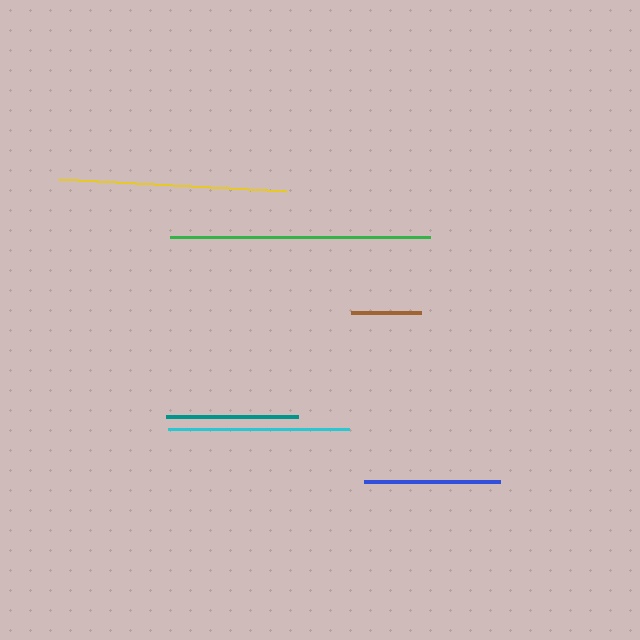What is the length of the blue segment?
The blue segment is approximately 136 pixels long.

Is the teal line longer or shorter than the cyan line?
The cyan line is longer than the teal line.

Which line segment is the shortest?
The brown line is the shortest at approximately 70 pixels.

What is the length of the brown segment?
The brown segment is approximately 70 pixels long.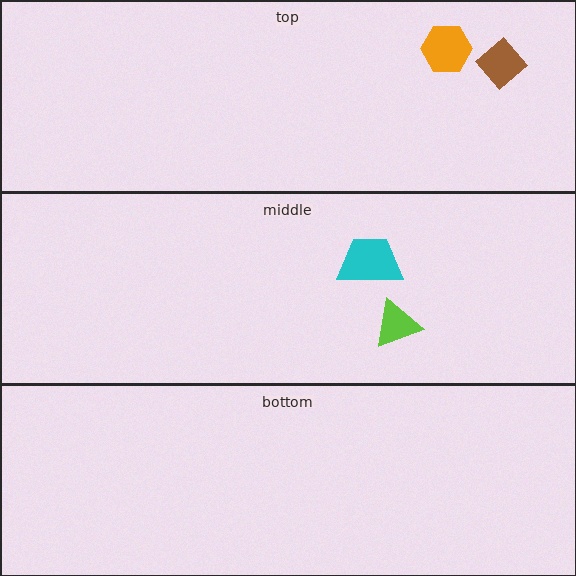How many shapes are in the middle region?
2.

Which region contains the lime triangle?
The middle region.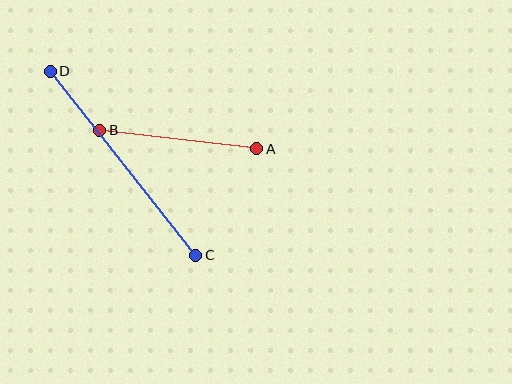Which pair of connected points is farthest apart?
Points C and D are farthest apart.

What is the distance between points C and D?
The distance is approximately 235 pixels.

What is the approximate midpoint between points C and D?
The midpoint is at approximately (123, 163) pixels.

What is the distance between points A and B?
The distance is approximately 158 pixels.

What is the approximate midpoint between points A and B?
The midpoint is at approximately (178, 140) pixels.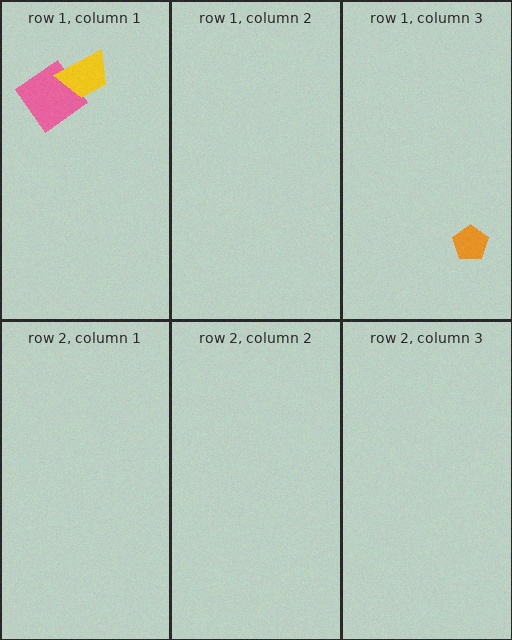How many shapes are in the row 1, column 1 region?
2.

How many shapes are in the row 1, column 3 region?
1.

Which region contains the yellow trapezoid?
The row 1, column 1 region.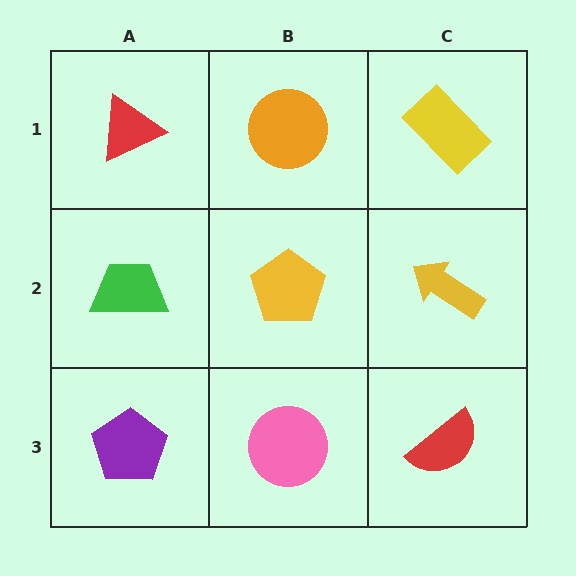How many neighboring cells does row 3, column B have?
3.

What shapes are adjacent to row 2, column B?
An orange circle (row 1, column B), a pink circle (row 3, column B), a green trapezoid (row 2, column A), a yellow arrow (row 2, column C).